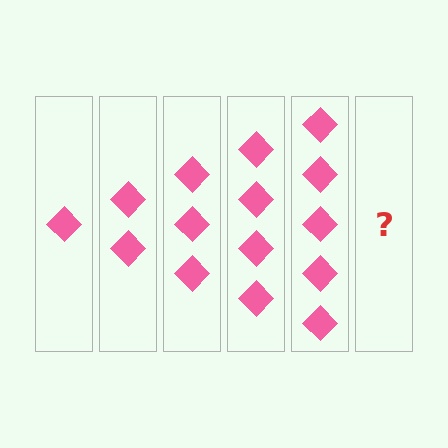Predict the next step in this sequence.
The next step is 6 diamonds.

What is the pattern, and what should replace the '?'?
The pattern is that each step adds one more diamond. The '?' should be 6 diamonds.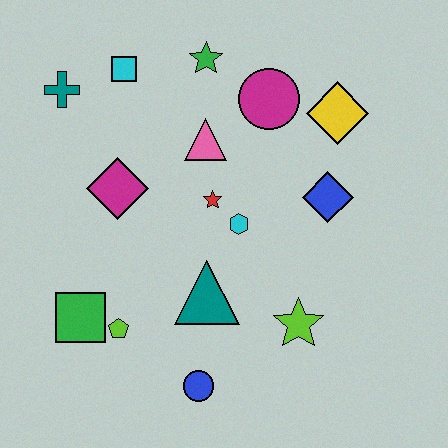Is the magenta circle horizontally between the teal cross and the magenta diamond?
No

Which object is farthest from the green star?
The blue circle is farthest from the green star.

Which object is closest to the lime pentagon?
The green square is closest to the lime pentagon.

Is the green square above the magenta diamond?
No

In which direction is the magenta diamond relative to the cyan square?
The magenta diamond is below the cyan square.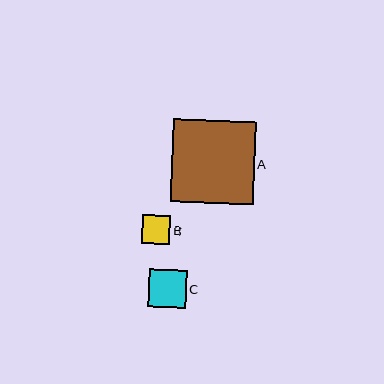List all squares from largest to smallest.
From largest to smallest: A, C, B.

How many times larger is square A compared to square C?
Square A is approximately 2.2 times the size of square C.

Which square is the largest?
Square A is the largest with a size of approximately 83 pixels.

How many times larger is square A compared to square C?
Square A is approximately 2.2 times the size of square C.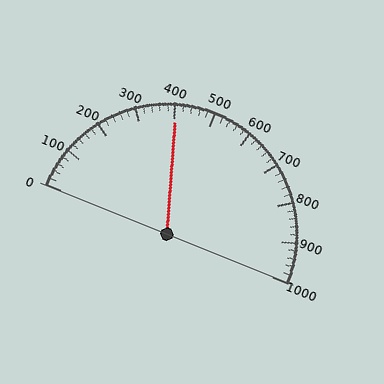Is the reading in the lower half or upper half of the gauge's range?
The reading is in the lower half of the range (0 to 1000).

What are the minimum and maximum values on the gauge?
The gauge ranges from 0 to 1000.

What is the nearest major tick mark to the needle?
The nearest major tick mark is 400.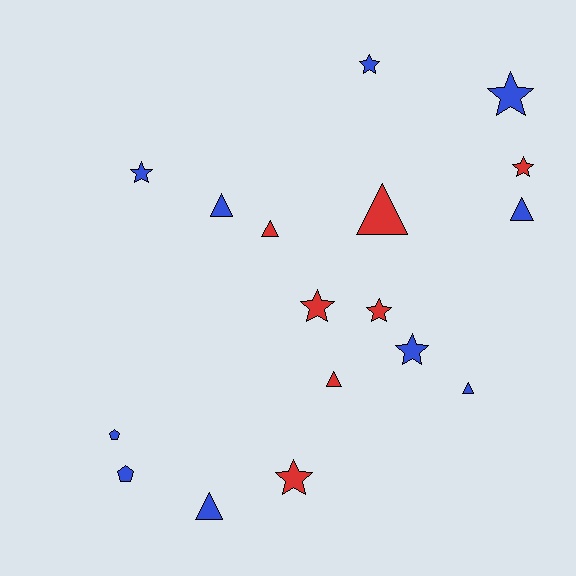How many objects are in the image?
There are 17 objects.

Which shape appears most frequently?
Star, with 8 objects.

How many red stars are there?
There are 4 red stars.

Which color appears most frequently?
Blue, with 10 objects.